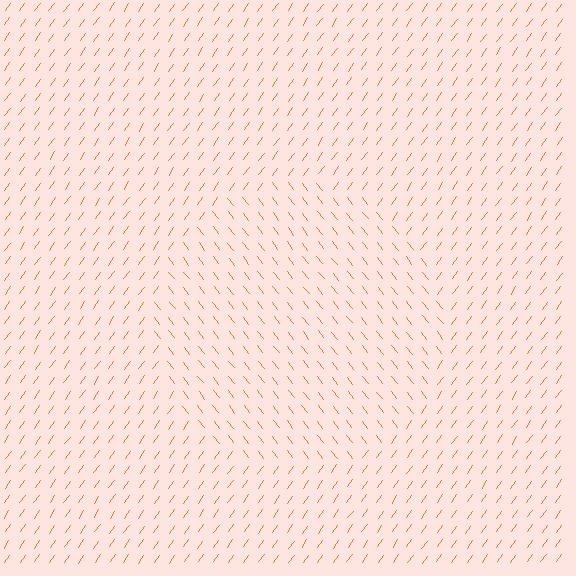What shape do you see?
I see a circle.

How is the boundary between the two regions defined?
The boundary is defined purely by a change in line orientation (approximately 73 degrees difference). All lines are the same color and thickness.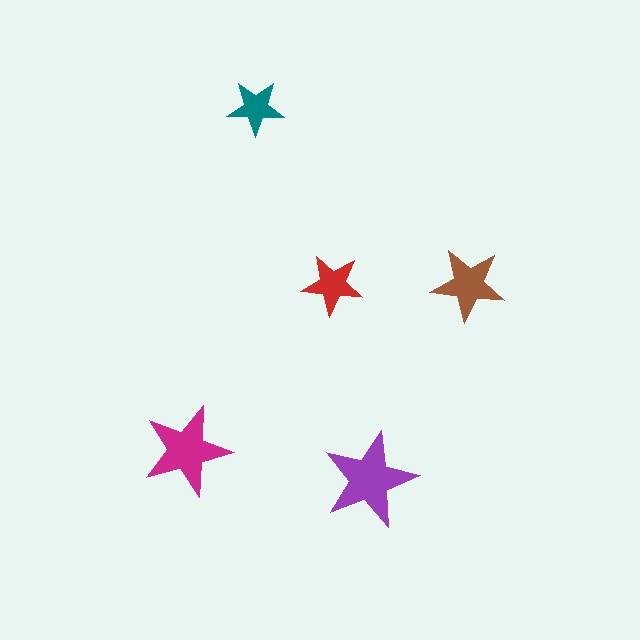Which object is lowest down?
The purple star is bottommost.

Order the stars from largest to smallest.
the purple one, the magenta one, the brown one, the red one, the teal one.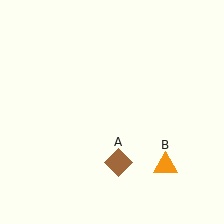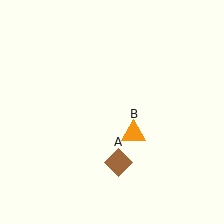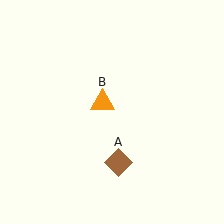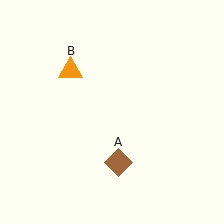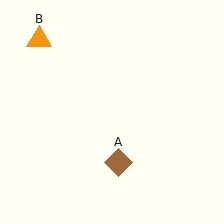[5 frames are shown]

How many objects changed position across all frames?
1 object changed position: orange triangle (object B).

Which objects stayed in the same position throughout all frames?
Brown diamond (object A) remained stationary.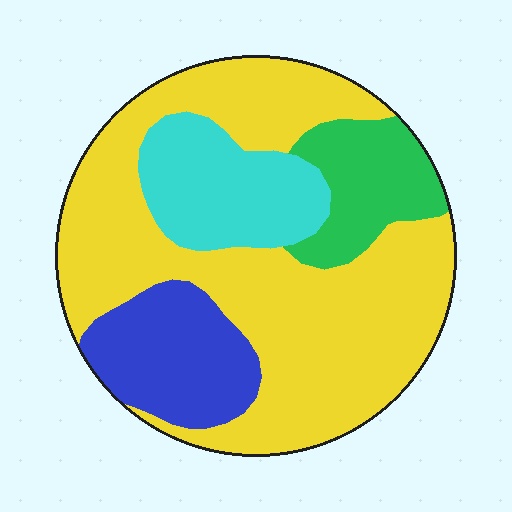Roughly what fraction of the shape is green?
Green takes up about one eighth (1/8) of the shape.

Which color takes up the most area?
Yellow, at roughly 60%.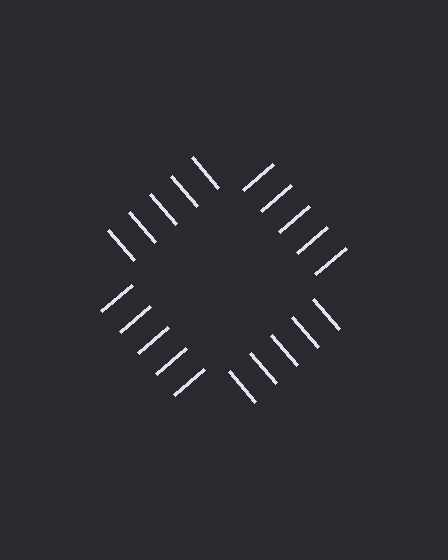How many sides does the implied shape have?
4 sides — the line-ends trace a square.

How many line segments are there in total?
20 — 5 along each of the 4 edges.